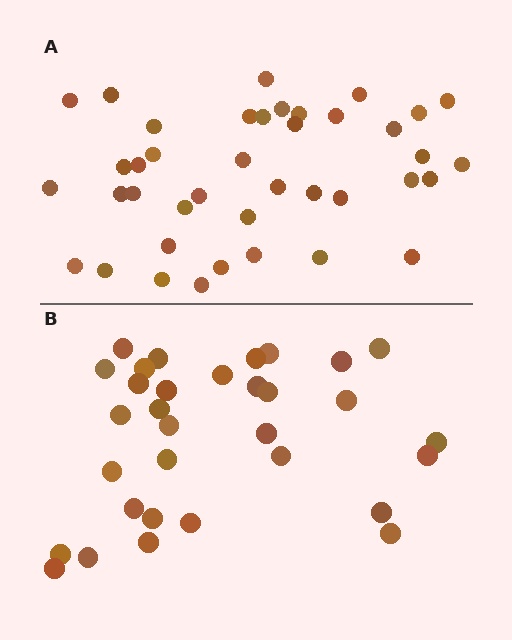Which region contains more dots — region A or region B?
Region A (the top region) has more dots.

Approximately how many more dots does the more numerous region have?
Region A has roughly 8 or so more dots than region B.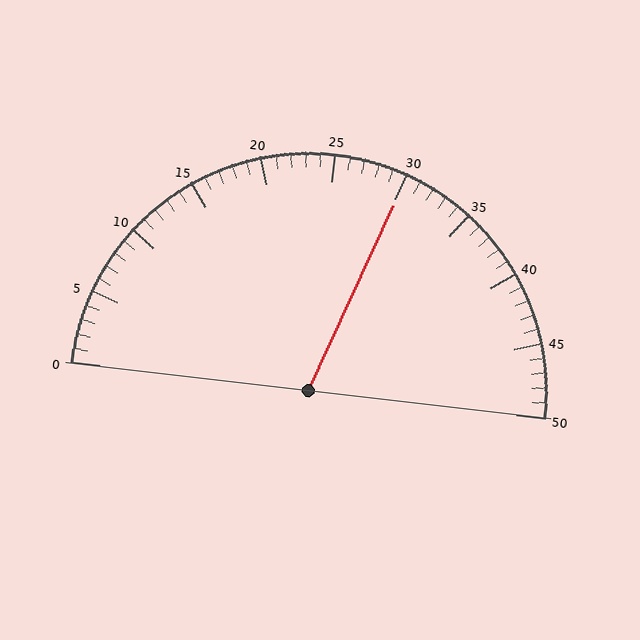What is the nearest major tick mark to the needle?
The nearest major tick mark is 30.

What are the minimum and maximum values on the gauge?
The gauge ranges from 0 to 50.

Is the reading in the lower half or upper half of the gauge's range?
The reading is in the upper half of the range (0 to 50).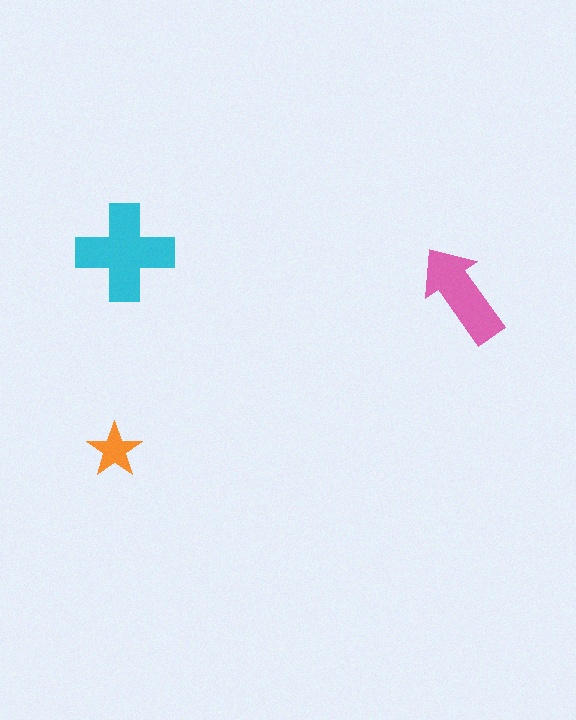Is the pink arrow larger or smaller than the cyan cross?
Smaller.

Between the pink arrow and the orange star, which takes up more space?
The pink arrow.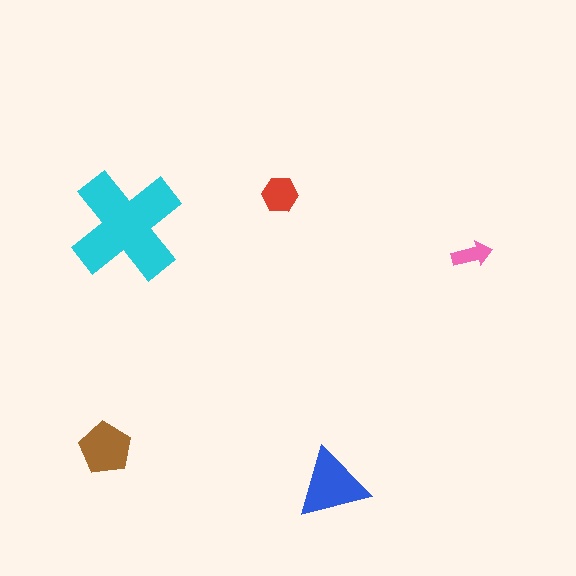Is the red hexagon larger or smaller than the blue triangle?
Smaller.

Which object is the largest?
The cyan cross.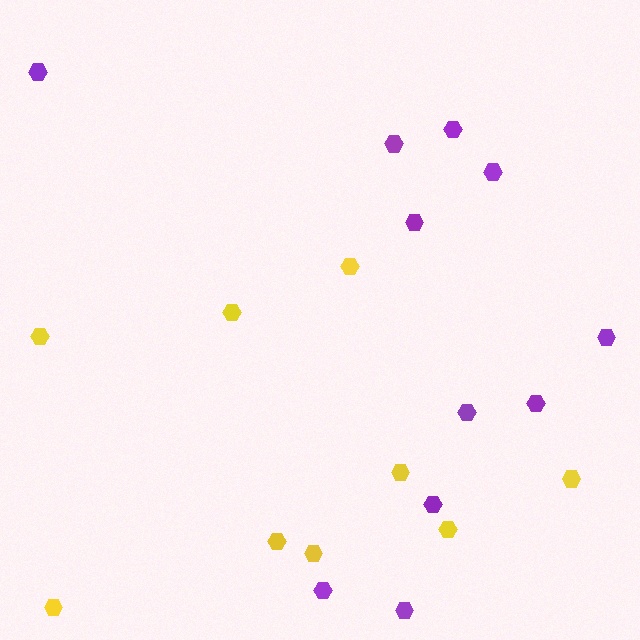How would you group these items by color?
There are 2 groups: one group of yellow hexagons (9) and one group of purple hexagons (11).